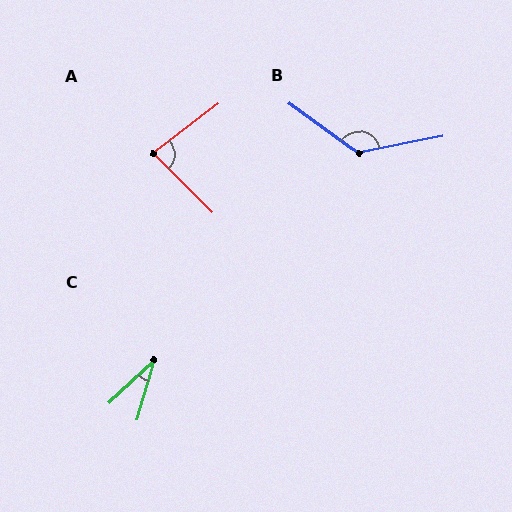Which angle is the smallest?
C, at approximately 30 degrees.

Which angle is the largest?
B, at approximately 133 degrees.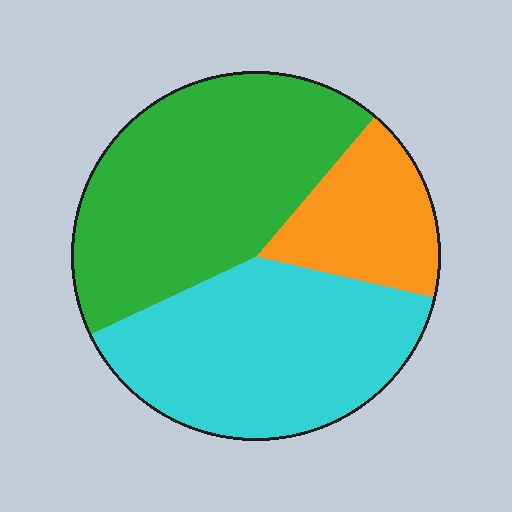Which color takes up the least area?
Orange, at roughly 15%.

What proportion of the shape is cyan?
Cyan takes up about two fifths (2/5) of the shape.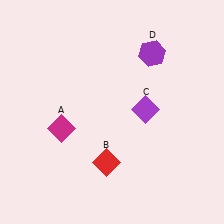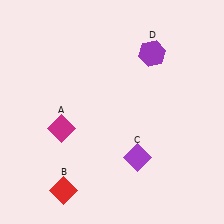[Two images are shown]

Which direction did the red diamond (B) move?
The red diamond (B) moved left.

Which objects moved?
The objects that moved are: the red diamond (B), the purple diamond (C).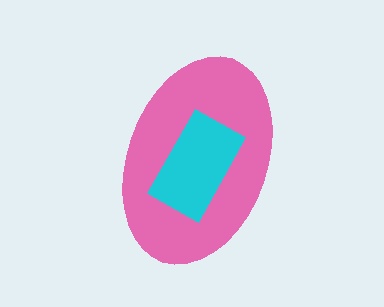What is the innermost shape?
The cyan rectangle.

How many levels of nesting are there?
2.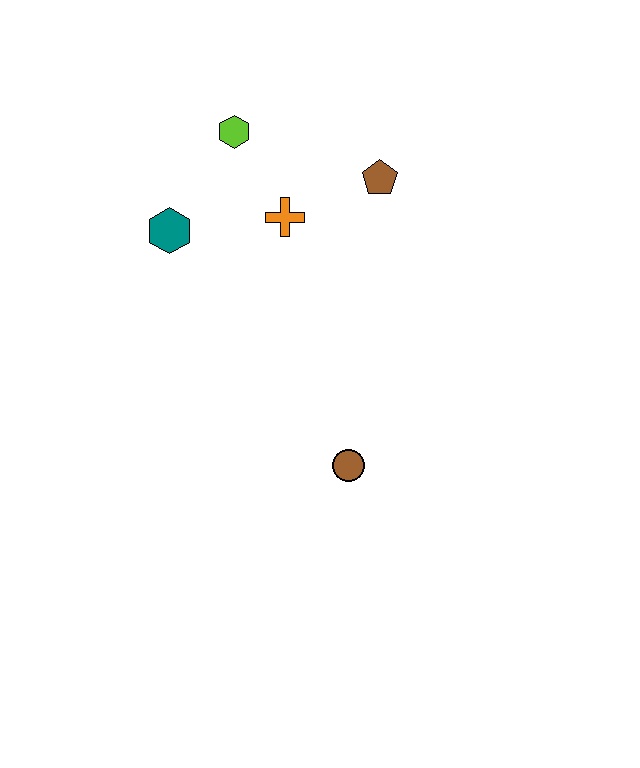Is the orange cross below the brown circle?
No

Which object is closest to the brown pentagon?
The orange cross is closest to the brown pentagon.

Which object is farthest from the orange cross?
The brown circle is farthest from the orange cross.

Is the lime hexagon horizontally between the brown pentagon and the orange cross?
No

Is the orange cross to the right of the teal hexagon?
Yes